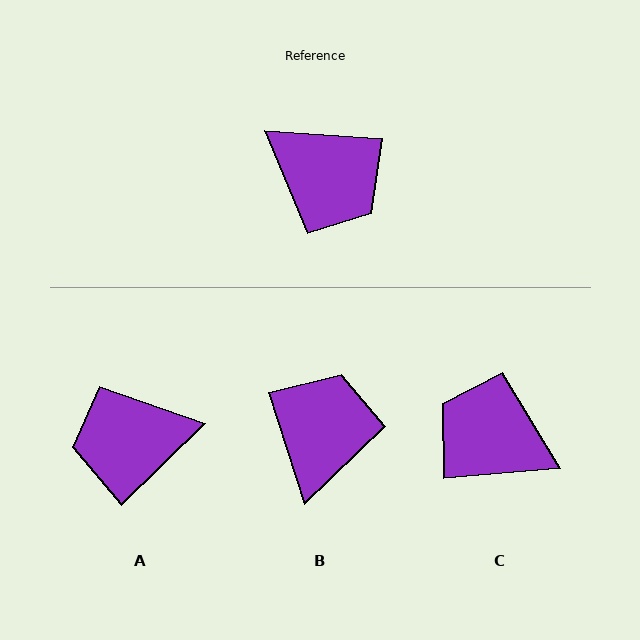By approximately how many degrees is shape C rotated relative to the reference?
Approximately 171 degrees clockwise.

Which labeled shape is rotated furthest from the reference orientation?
C, about 171 degrees away.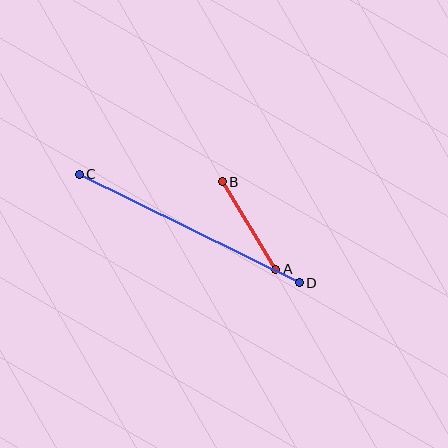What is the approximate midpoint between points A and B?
The midpoint is at approximately (249, 226) pixels.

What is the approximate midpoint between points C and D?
The midpoint is at approximately (189, 229) pixels.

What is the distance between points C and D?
The distance is approximately 246 pixels.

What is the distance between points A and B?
The distance is approximately 103 pixels.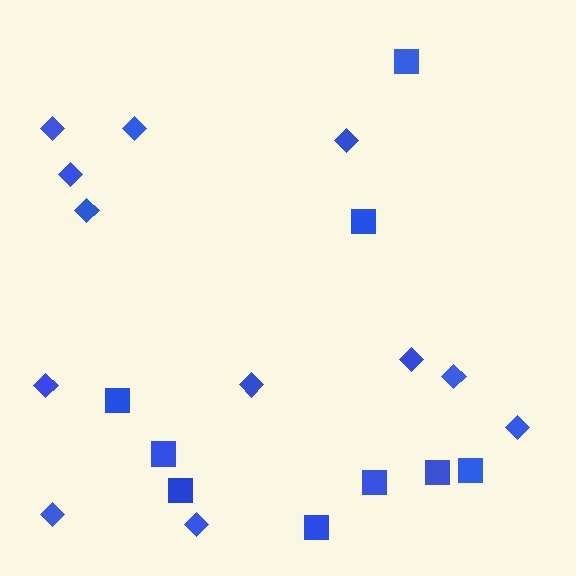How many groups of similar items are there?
There are 2 groups: one group of diamonds (12) and one group of squares (9).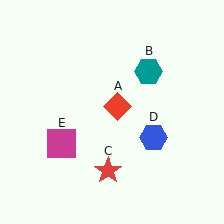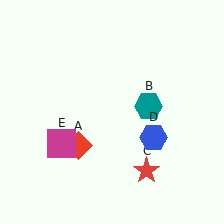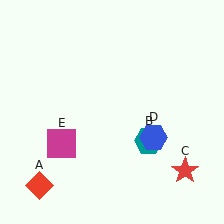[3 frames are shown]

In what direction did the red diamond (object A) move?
The red diamond (object A) moved down and to the left.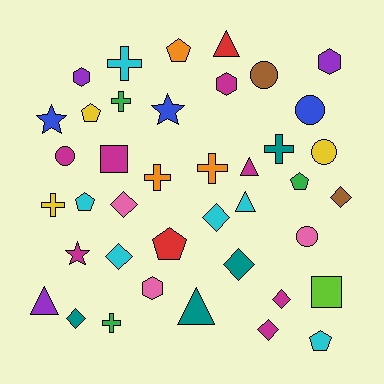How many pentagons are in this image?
There are 6 pentagons.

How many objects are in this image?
There are 40 objects.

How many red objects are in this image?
There are 2 red objects.